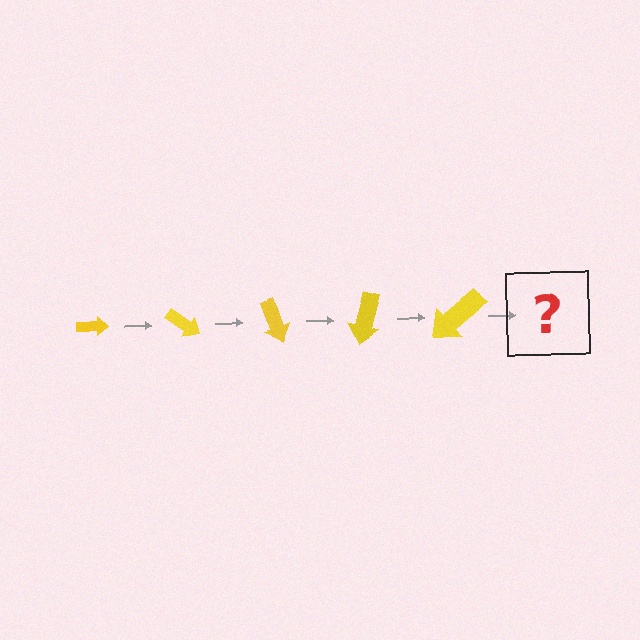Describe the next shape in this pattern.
It should be an arrow, larger than the previous one and rotated 175 degrees from the start.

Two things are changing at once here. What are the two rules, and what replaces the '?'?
The two rules are that the arrow grows larger each step and it rotates 35 degrees each step. The '?' should be an arrow, larger than the previous one and rotated 175 degrees from the start.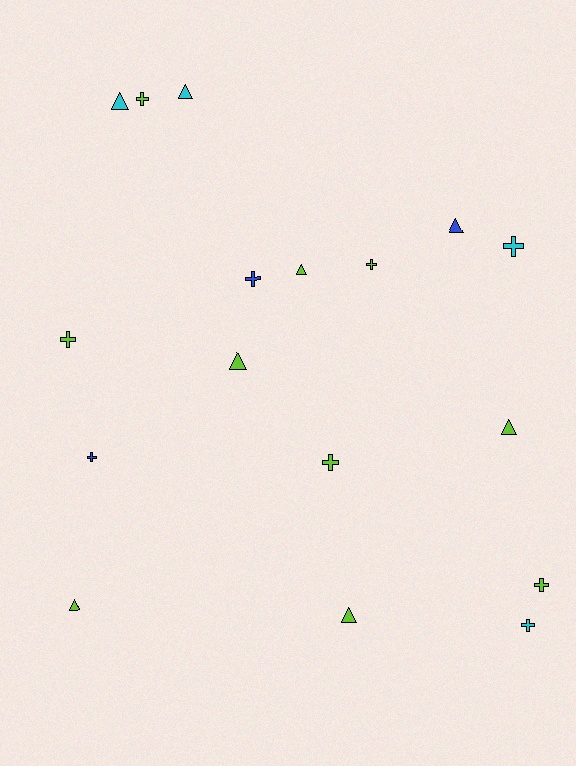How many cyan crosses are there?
There are 2 cyan crosses.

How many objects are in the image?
There are 17 objects.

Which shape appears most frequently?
Cross, with 9 objects.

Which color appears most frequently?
Lime, with 10 objects.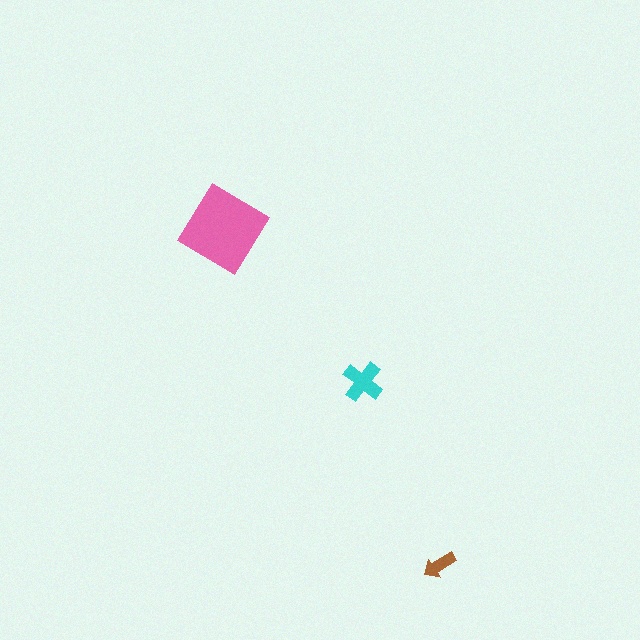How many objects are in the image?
There are 3 objects in the image.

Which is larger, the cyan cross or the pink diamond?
The pink diamond.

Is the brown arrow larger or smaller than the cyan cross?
Smaller.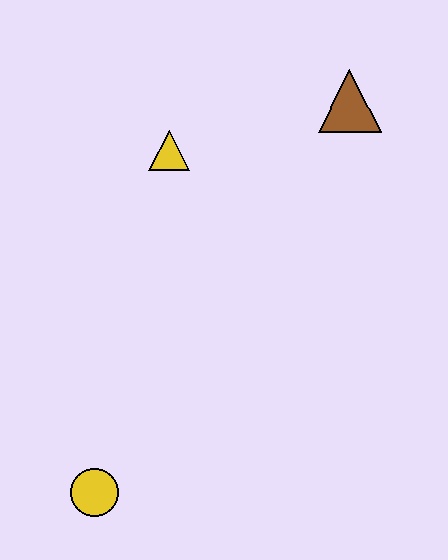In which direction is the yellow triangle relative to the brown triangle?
The yellow triangle is to the left of the brown triangle.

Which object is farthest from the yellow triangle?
The yellow circle is farthest from the yellow triangle.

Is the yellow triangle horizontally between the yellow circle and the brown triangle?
Yes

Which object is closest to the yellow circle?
The yellow triangle is closest to the yellow circle.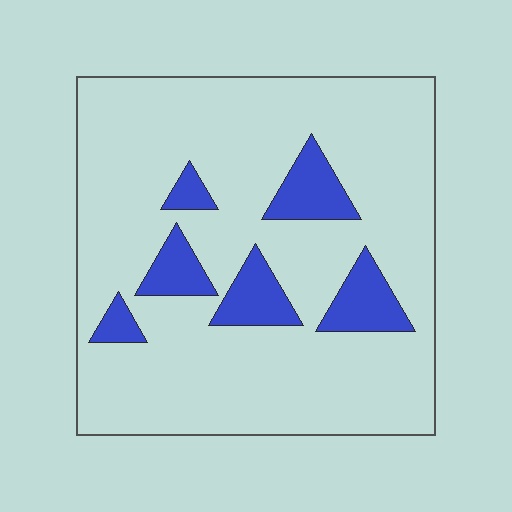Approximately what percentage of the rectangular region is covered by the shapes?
Approximately 15%.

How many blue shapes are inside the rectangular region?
6.